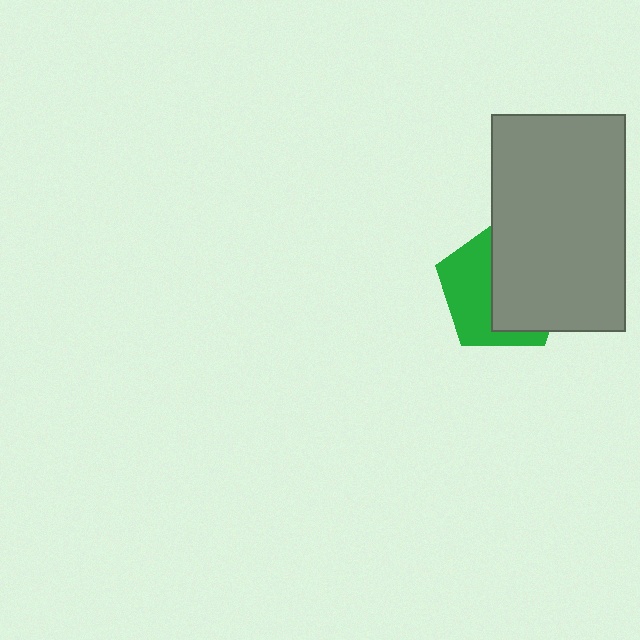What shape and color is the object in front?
The object in front is a gray rectangle.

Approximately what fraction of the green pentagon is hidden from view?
Roughly 55% of the green pentagon is hidden behind the gray rectangle.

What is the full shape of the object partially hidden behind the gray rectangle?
The partially hidden object is a green pentagon.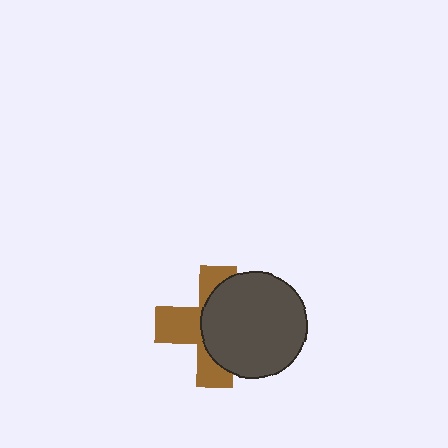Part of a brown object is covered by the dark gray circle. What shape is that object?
It is a cross.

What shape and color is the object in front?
The object in front is a dark gray circle.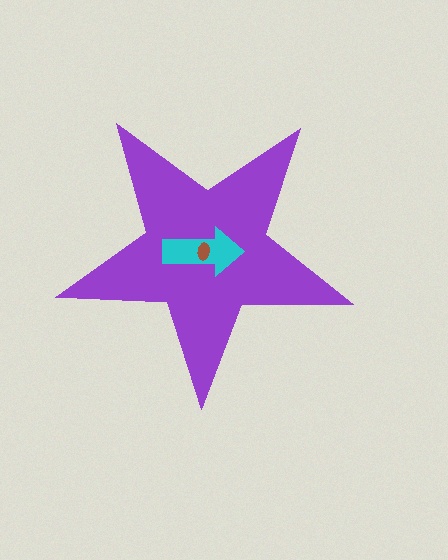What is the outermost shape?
The purple star.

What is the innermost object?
The brown ellipse.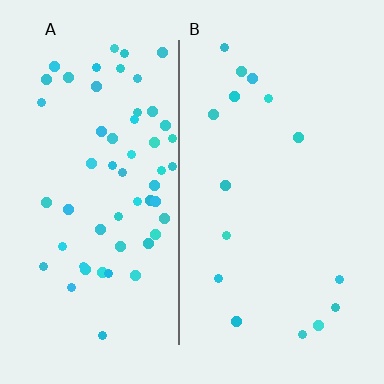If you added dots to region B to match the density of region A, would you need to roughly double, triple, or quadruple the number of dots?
Approximately quadruple.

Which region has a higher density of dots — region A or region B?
A (the left).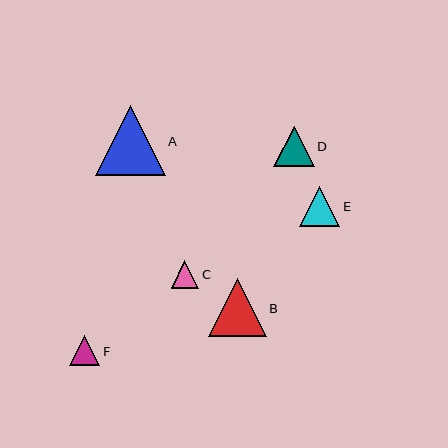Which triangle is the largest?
Triangle A is the largest with a size of approximately 70 pixels.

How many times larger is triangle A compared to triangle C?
Triangle A is approximately 2.5 times the size of triangle C.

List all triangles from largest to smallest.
From largest to smallest: A, B, E, D, F, C.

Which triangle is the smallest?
Triangle C is the smallest with a size of approximately 28 pixels.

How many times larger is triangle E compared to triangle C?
Triangle E is approximately 1.5 times the size of triangle C.